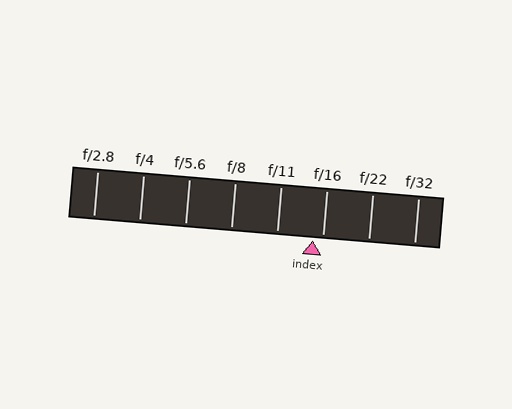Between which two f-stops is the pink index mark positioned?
The index mark is between f/11 and f/16.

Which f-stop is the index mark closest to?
The index mark is closest to f/16.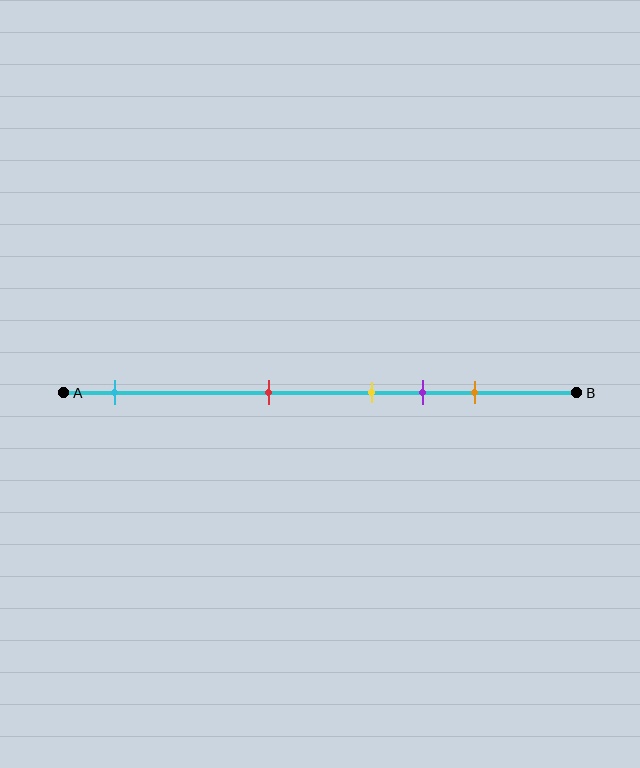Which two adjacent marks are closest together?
The yellow and purple marks are the closest adjacent pair.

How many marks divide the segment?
There are 5 marks dividing the segment.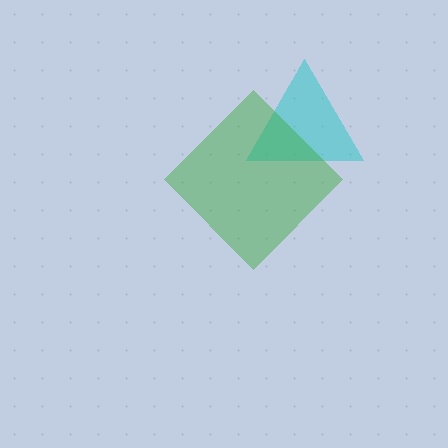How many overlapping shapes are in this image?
There are 2 overlapping shapes in the image.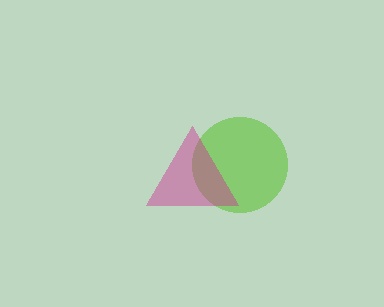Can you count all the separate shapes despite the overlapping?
Yes, there are 2 separate shapes.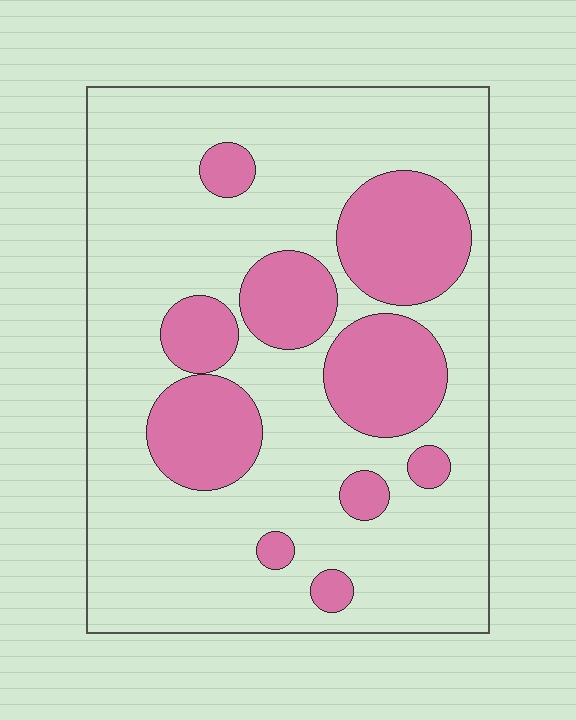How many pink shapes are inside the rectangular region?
10.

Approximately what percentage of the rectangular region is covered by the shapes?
Approximately 25%.